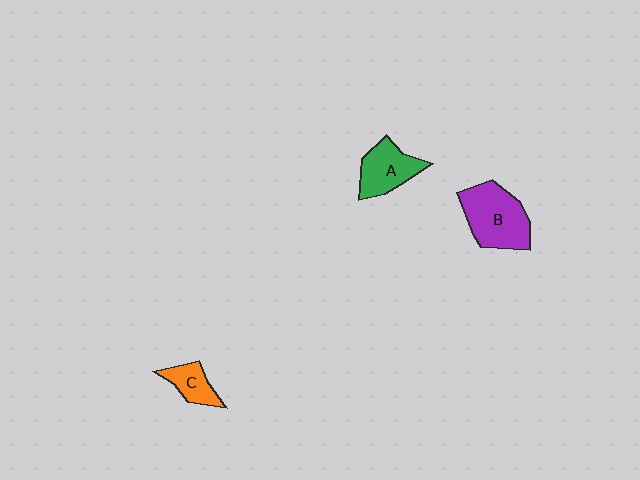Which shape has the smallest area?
Shape C (orange).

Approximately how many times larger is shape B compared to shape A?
Approximately 1.4 times.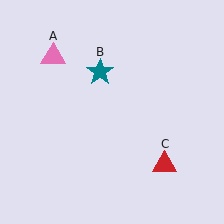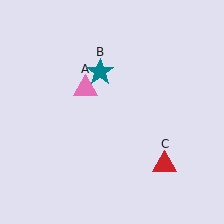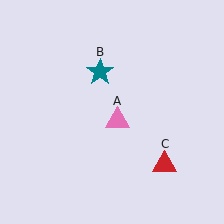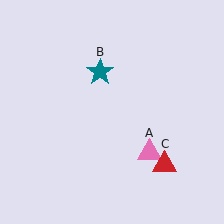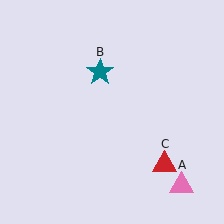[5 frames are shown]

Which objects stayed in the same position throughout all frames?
Teal star (object B) and red triangle (object C) remained stationary.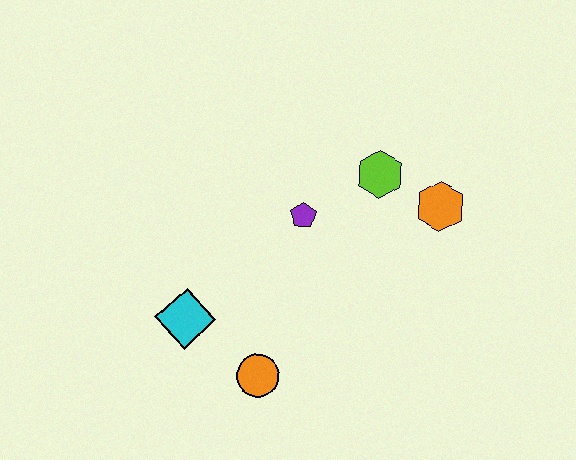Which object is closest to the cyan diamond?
The orange circle is closest to the cyan diamond.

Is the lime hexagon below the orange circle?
No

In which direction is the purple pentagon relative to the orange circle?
The purple pentagon is above the orange circle.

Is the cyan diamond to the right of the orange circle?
No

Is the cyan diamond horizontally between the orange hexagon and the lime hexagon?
No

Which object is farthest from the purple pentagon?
The orange circle is farthest from the purple pentagon.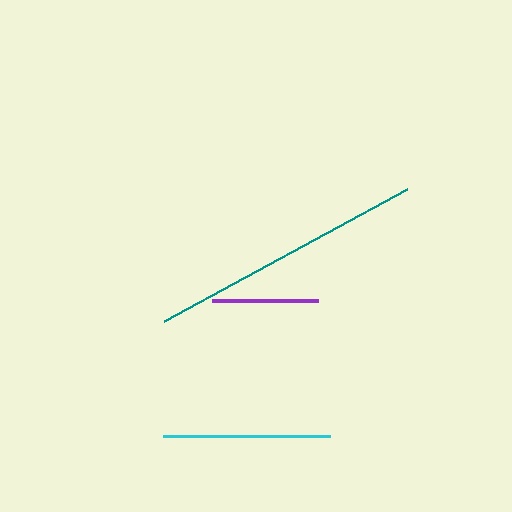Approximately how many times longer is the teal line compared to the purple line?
The teal line is approximately 2.6 times the length of the purple line.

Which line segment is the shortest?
The purple line is the shortest at approximately 106 pixels.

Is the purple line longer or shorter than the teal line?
The teal line is longer than the purple line.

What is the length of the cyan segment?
The cyan segment is approximately 166 pixels long.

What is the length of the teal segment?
The teal segment is approximately 276 pixels long.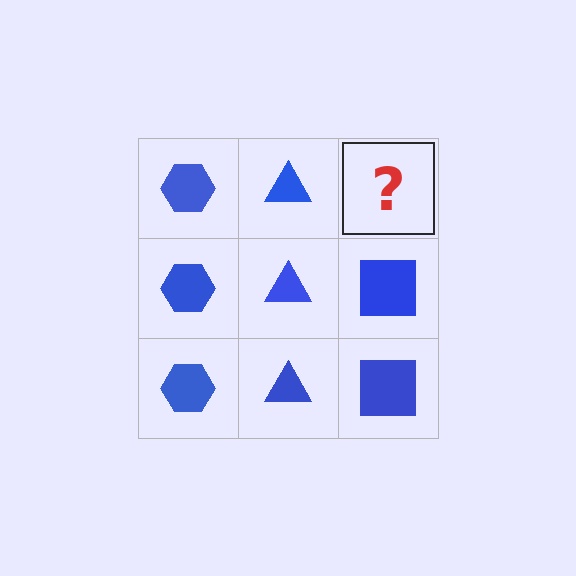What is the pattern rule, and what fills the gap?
The rule is that each column has a consistent shape. The gap should be filled with a blue square.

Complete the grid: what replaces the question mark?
The question mark should be replaced with a blue square.